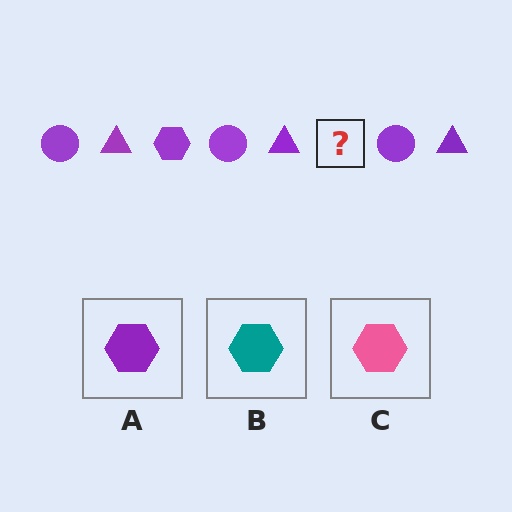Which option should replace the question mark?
Option A.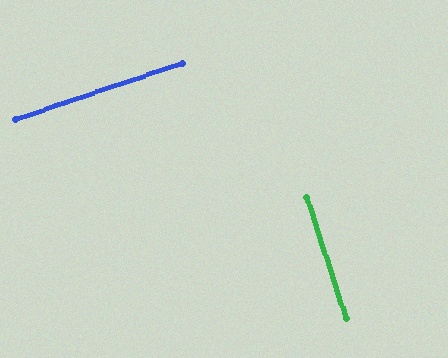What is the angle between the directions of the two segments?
Approximately 90 degrees.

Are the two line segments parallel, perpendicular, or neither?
Perpendicular — they meet at approximately 90°.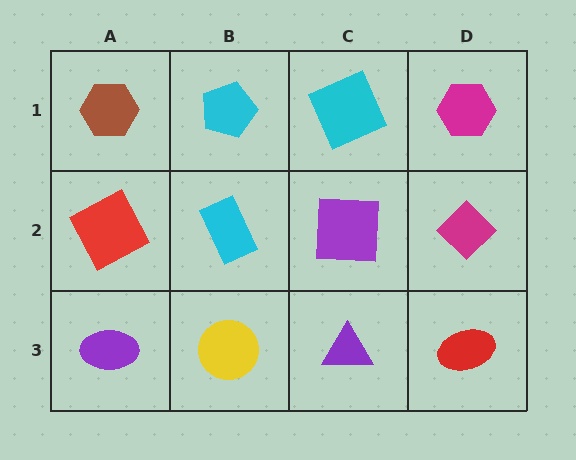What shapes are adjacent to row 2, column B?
A cyan pentagon (row 1, column B), a yellow circle (row 3, column B), a red square (row 2, column A), a purple square (row 2, column C).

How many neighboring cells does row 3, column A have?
2.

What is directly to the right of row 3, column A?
A yellow circle.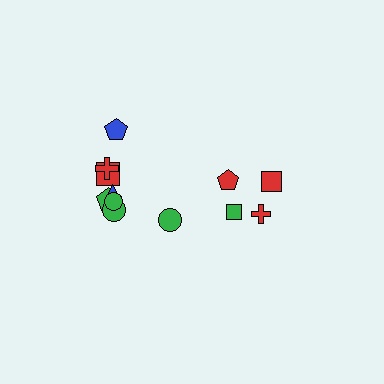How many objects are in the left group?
There are 8 objects.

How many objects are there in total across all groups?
There are 12 objects.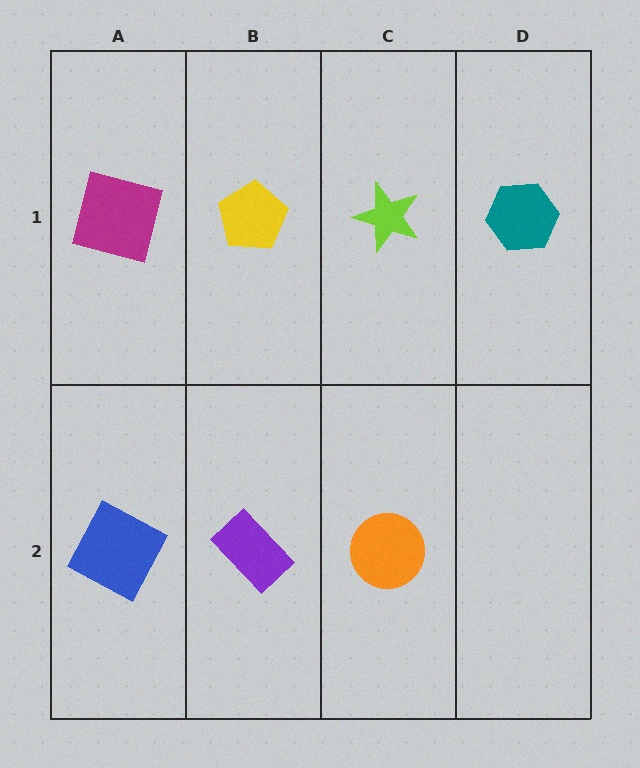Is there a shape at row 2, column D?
No, that cell is empty.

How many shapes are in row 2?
3 shapes.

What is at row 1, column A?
A magenta square.